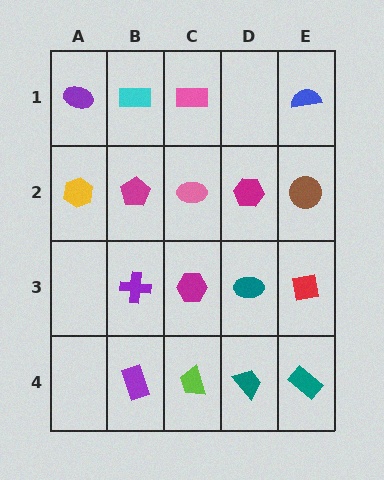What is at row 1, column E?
A blue semicircle.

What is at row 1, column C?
A pink rectangle.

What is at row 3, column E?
A red square.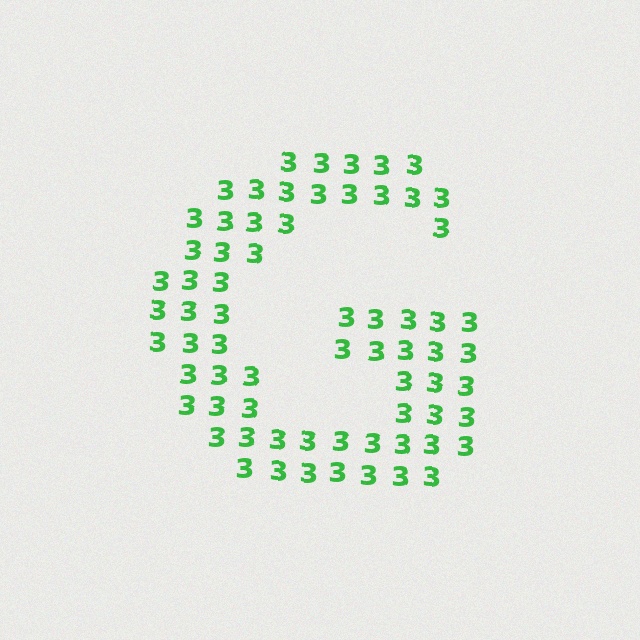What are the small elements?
The small elements are digit 3's.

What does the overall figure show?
The overall figure shows the letter G.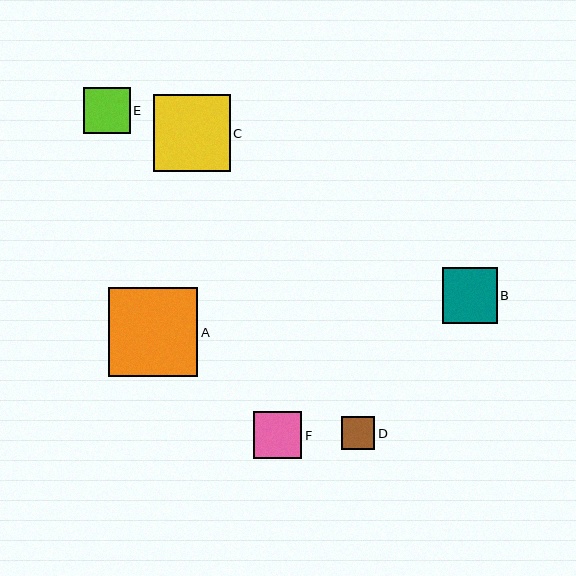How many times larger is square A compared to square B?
Square A is approximately 1.6 times the size of square B.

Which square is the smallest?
Square D is the smallest with a size of approximately 33 pixels.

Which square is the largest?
Square A is the largest with a size of approximately 89 pixels.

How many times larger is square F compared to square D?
Square F is approximately 1.5 times the size of square D.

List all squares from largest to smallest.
From largest to smallest: A, C, B, F, E, D.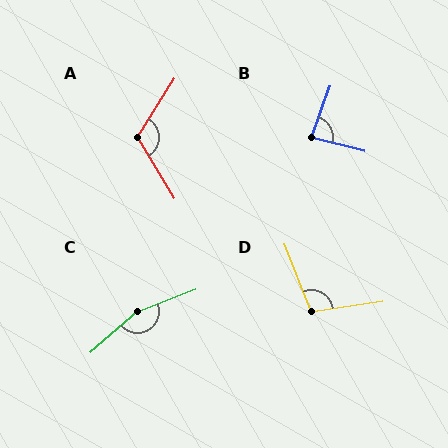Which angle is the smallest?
B, at approximately 85 degrees.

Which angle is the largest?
C, at approximately 160 degrees.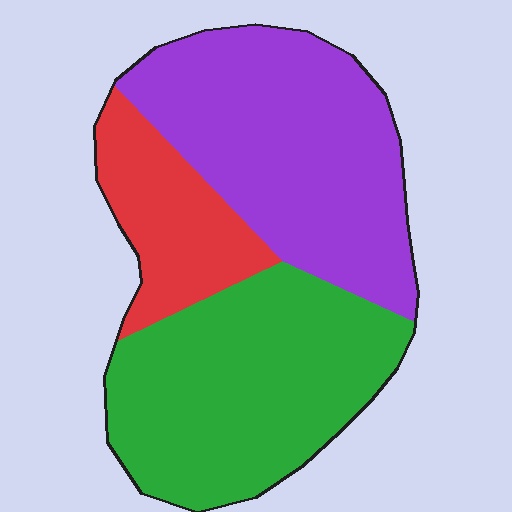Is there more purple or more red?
Purple.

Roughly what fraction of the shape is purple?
Purple takes up between a quarter and a half of the shape.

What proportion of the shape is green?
Green takes up between a quarter and a half of the shape.